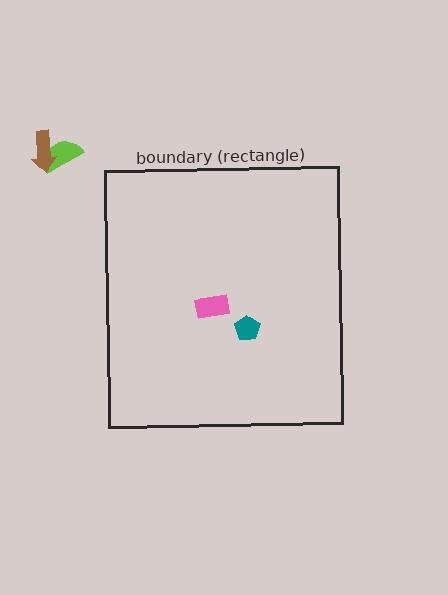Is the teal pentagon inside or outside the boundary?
Inside.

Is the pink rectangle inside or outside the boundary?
Inside.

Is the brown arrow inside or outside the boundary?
Outside.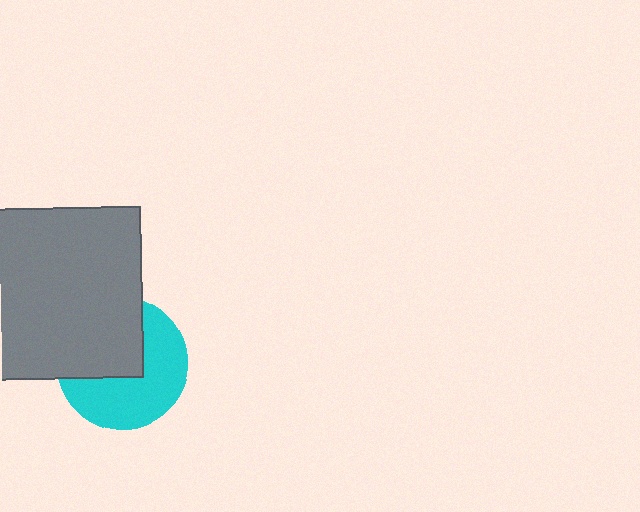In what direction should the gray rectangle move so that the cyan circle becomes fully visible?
The gray rectangle should move toward the upper-left. That is the shortest direction to clear the overlap and leave the cyan circle fully visible.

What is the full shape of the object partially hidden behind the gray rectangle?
The partially hidden object is a cyan circle.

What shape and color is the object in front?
The object in front is a gray rectangle.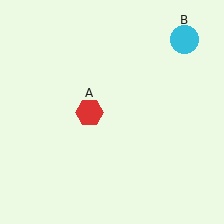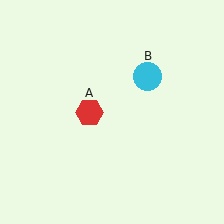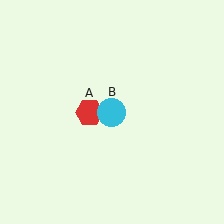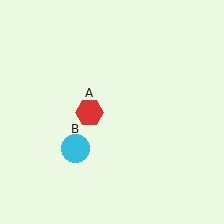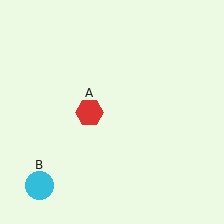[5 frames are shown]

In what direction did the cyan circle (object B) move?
The cyan circle (object B) moved down and to the left.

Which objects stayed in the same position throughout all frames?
Red hexagon (object A) remained stationary.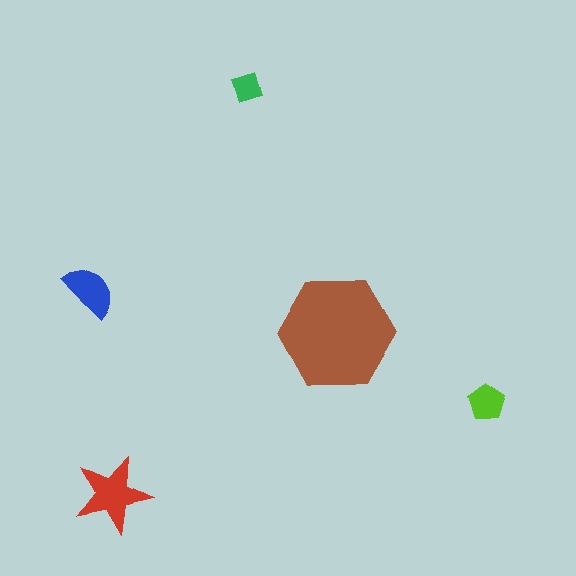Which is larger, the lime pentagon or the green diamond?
The lime pentagon.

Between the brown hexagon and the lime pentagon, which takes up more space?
The brown hexagon.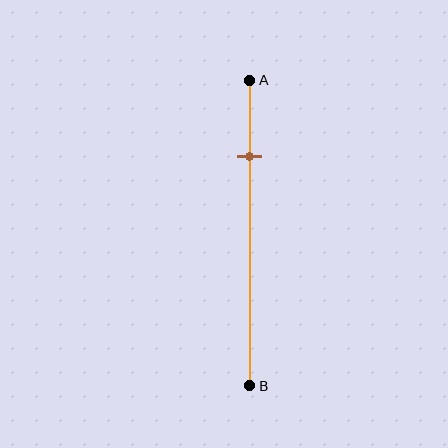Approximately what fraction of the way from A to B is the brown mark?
The brown mark is approximately 25% of the way from A to B.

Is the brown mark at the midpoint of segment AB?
No, the mark is at about 25% from A, not at the 50% midpoint.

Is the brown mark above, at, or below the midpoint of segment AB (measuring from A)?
The brown mark is above the midpoint of segment AB.